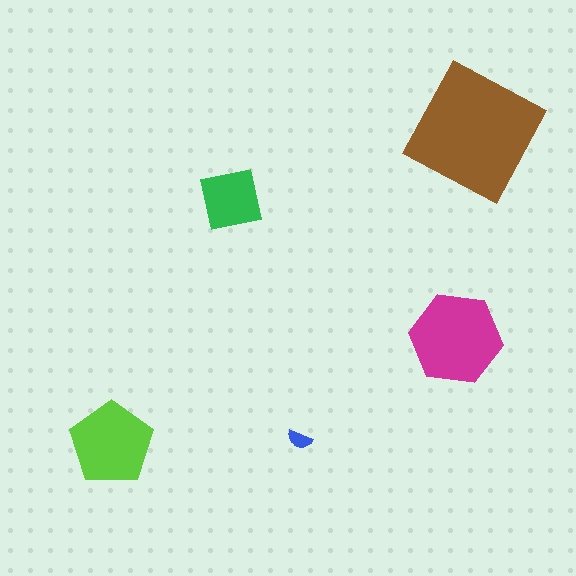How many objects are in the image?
There are 5 objects in the image.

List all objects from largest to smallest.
The brown square, the magenta hexagon, the lime pentagon, the green square, the blue semicircle.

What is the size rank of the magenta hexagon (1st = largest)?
2nd.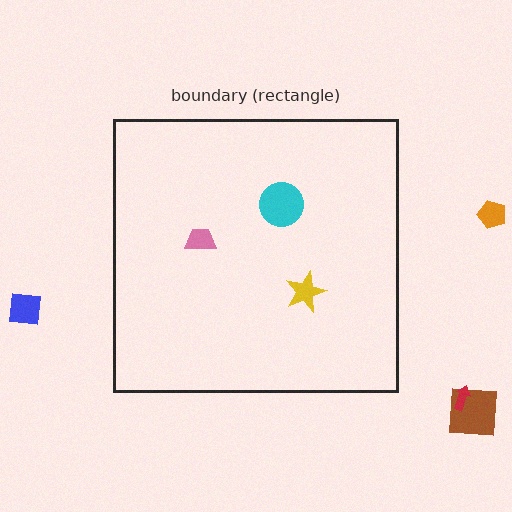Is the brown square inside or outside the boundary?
Outside.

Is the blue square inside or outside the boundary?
Outside.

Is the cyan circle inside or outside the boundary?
Inside.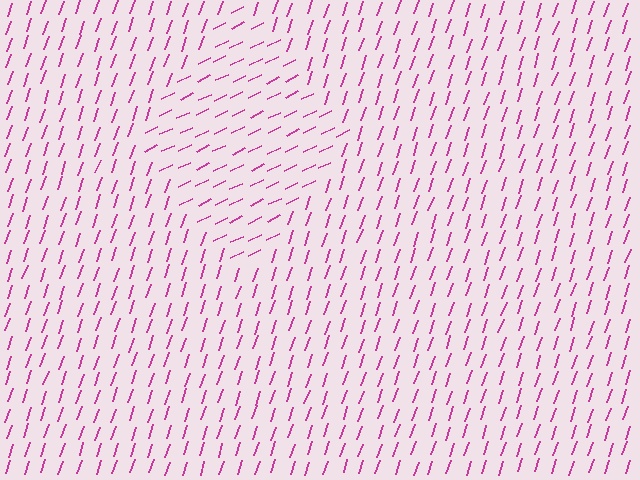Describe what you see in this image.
The image is filled with small magenta line segments. A diamond region in the image has lines oriented differently from the surrounding lines, creating a visible texture boundary.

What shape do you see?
I see a diamond.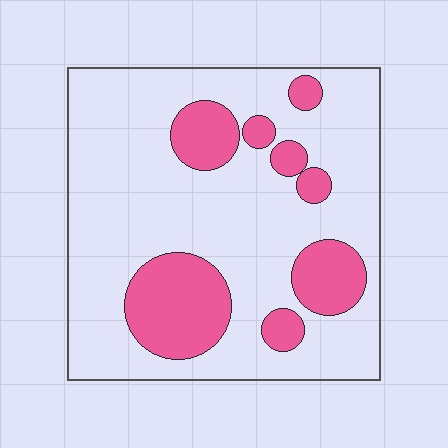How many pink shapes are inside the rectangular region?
8.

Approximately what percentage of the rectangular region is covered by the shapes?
Approximately 25%.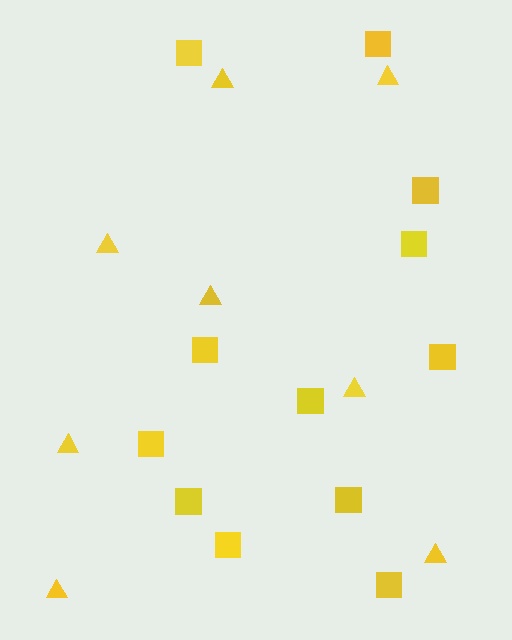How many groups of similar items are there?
There are 2 groups: one group of triangles (8) and one group of squares (12).